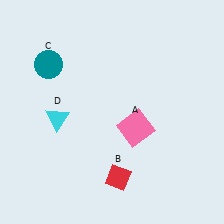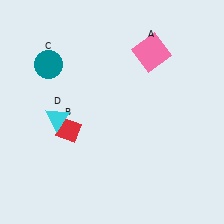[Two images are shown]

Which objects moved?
The objects that moved are: the pink square (A), the red diamond (B).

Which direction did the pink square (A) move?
The pink square (A) moved up.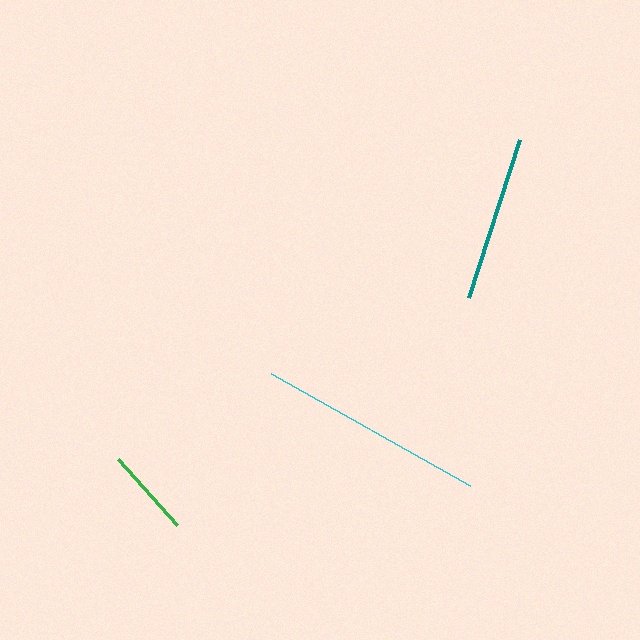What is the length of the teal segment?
The teal segment is approximately 166 pixels long.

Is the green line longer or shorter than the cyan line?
The cyan line is longer than the green line.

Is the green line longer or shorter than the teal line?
The teal line is longer than the green line.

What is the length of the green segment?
The green segment is approximately 89 pixels long.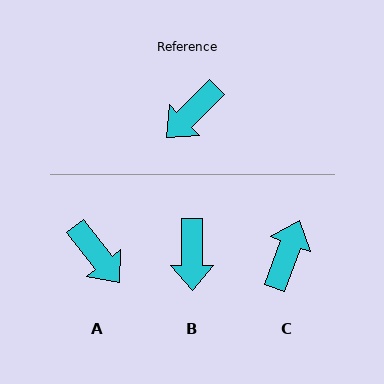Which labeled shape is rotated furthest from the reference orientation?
C, about 155 degrees away.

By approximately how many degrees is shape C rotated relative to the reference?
Approximately 155 degrees clockwise.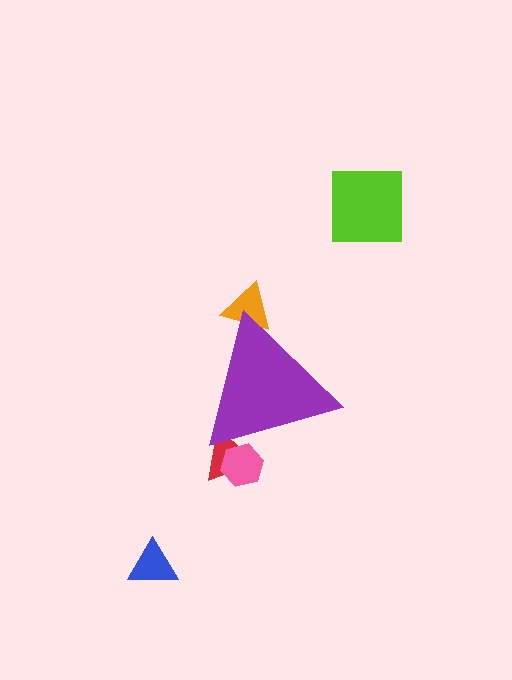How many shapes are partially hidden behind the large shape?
3 shapes are partially hidden.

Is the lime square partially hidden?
No, the lime square is fully visible.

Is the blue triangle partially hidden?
No, the blue triangle is fully visible.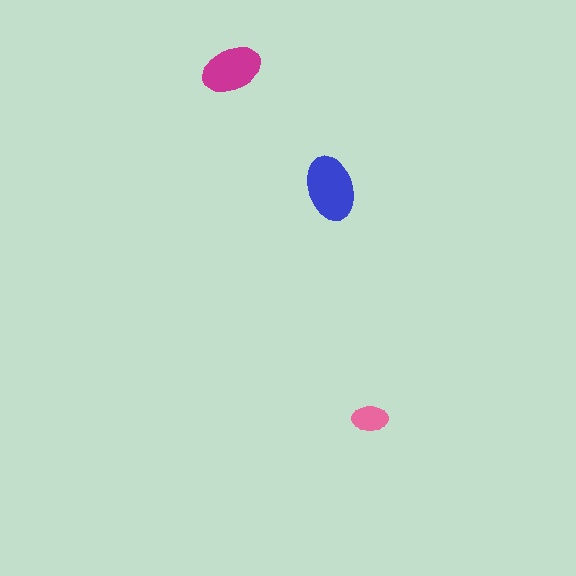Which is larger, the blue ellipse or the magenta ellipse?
The blue one.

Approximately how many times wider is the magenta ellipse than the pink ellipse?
About 1.5 times wider.